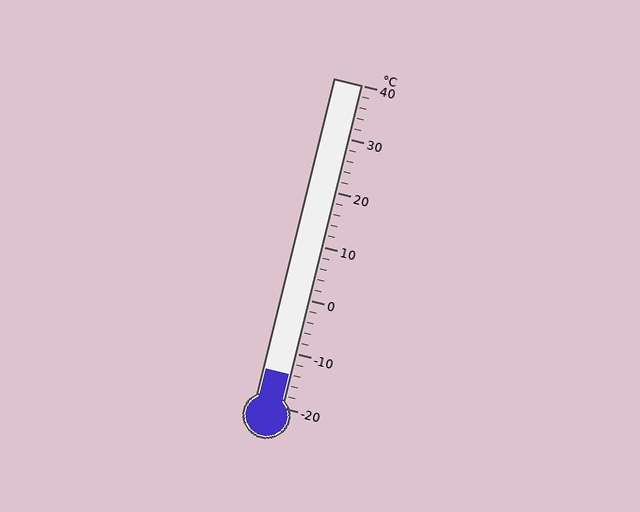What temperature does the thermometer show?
The thermometer shows approximately -14°C.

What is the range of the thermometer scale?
The thermometer scale ranges from -20°C to 40°C.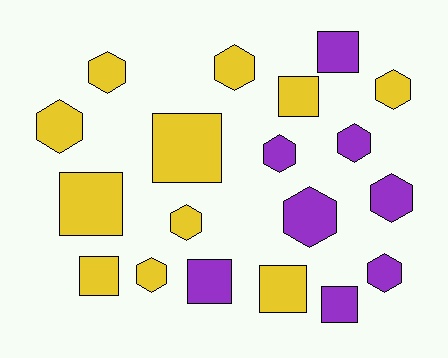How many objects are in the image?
There are 19 objects.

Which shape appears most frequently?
Hexagon, with 11 objects.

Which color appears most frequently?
Yellow, with 11 objects.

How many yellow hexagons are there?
There are 6 yellow hexagons.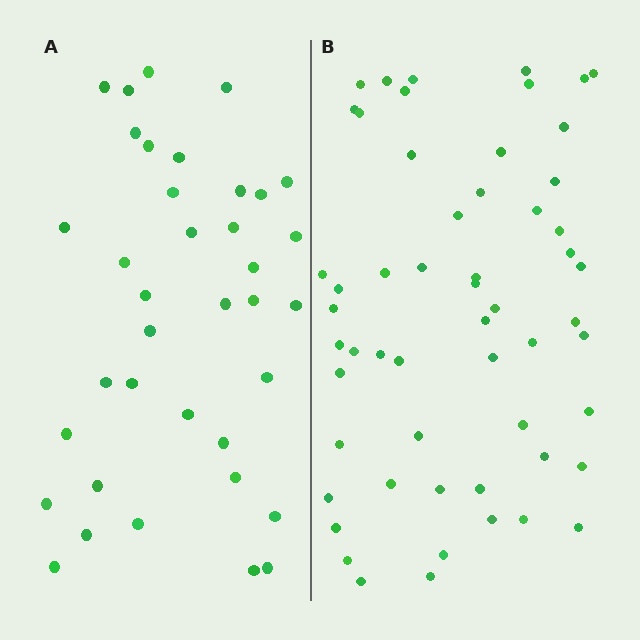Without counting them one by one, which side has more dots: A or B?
Region B (the right region) has more dots.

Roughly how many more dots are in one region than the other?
Region B has approximately 20 more dots than region A.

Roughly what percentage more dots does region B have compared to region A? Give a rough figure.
About 50% more.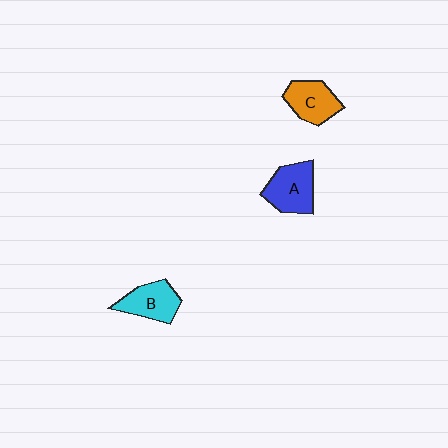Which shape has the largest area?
Shape A (blue).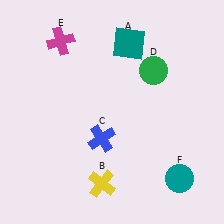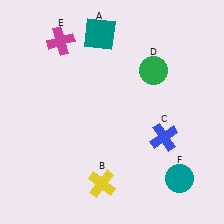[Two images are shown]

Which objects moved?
The objects that moved are: the teal square (A), the blue cross (C).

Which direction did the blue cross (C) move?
The blue cross (C) moved right.